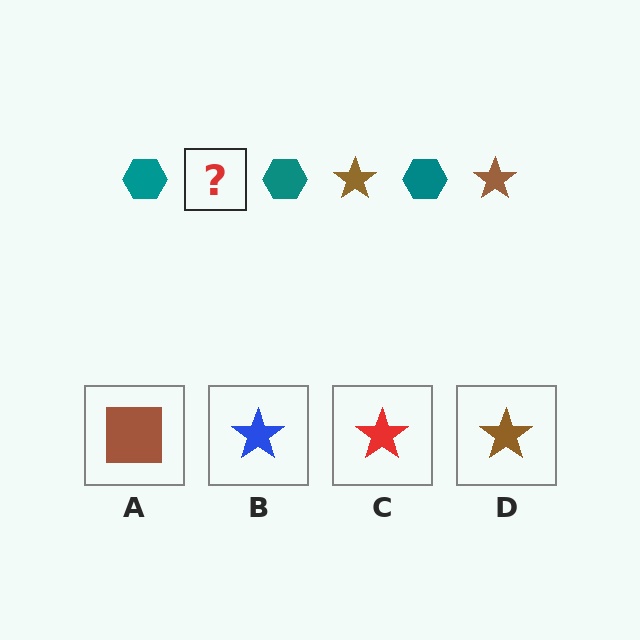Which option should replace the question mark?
Option D.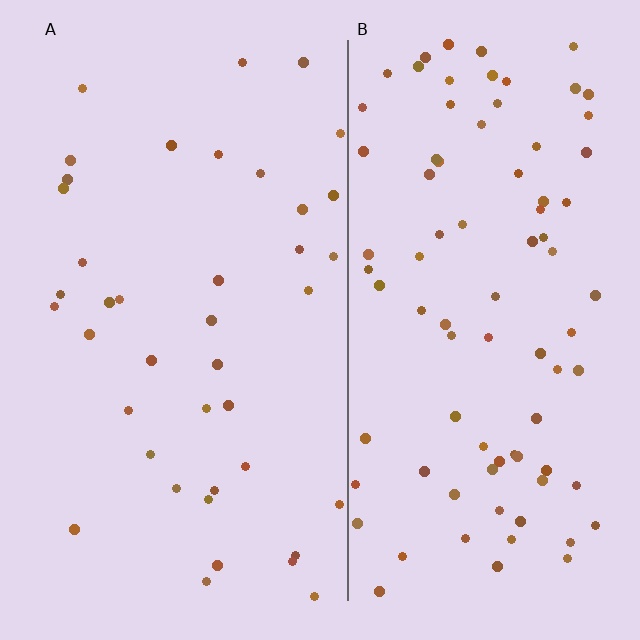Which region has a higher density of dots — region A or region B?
B (the right).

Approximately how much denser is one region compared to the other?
Approximately 2.1× — region B over region A.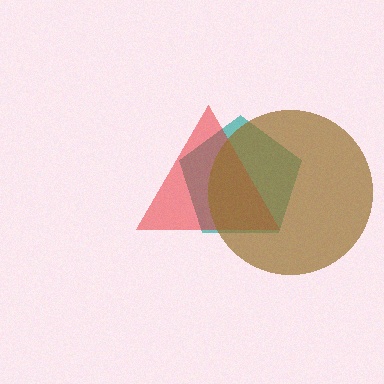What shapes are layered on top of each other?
The layered shapes are: a teal pentagon, a red triangle, a brown circle.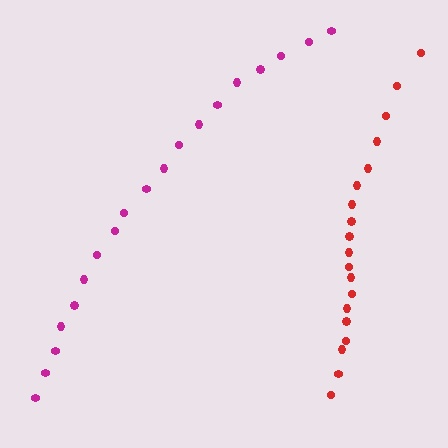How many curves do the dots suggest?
There are 2 distinct paths.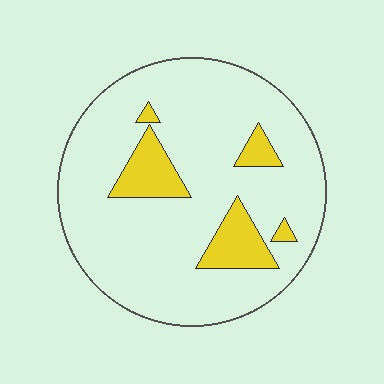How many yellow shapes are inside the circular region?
5.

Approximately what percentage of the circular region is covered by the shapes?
Approximately 15%.